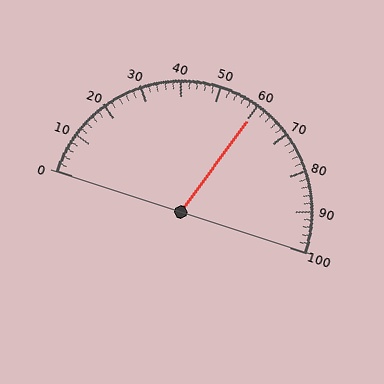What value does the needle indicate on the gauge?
The needle indicates approximately 60.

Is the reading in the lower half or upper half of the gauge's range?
The reading is in the upper half of the range (0 to 100).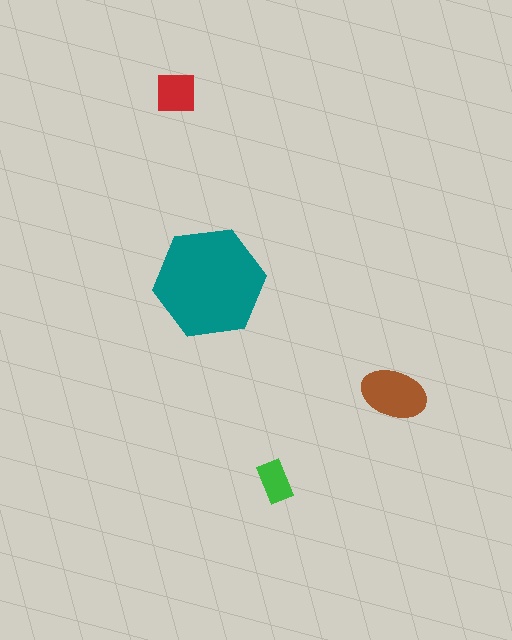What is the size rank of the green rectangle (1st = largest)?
4th.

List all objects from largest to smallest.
The teal hexagon, the brown ellipse, the red square, the green rectangle.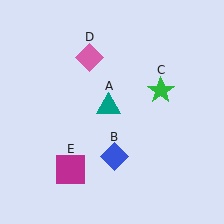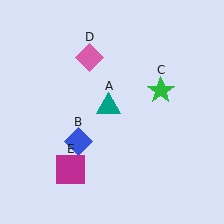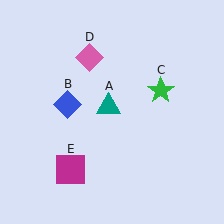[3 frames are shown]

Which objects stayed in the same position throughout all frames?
Teal triangle (object A) and green star (object C) and pink diamond (object D) and magenta square (object E) remained stationary.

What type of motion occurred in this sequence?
The blue diamond (object B) rotated clockwise around the center of the scene.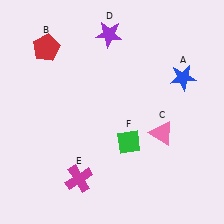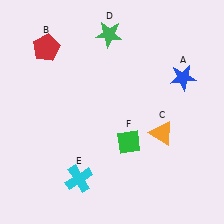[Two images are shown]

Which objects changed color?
C changed from pink to orange. D changed from purple to green. E changed from magenta to cyan.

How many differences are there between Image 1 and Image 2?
There are 3 differences between the two images.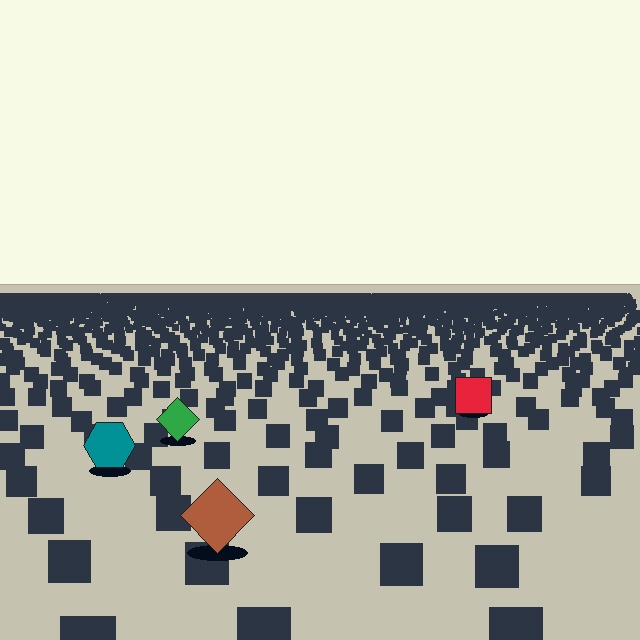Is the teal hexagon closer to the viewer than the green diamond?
Yes. The teal hexagon is closer — you can tell from the texture gradient: the ground texture is coarser near it.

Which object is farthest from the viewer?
The red square is farthest from the viewer. It appears smaller and the ground texture around it is denser.